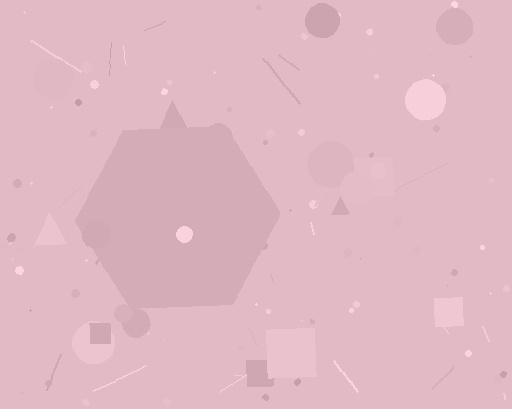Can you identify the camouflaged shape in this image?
The camouflaged shape is a hexagon.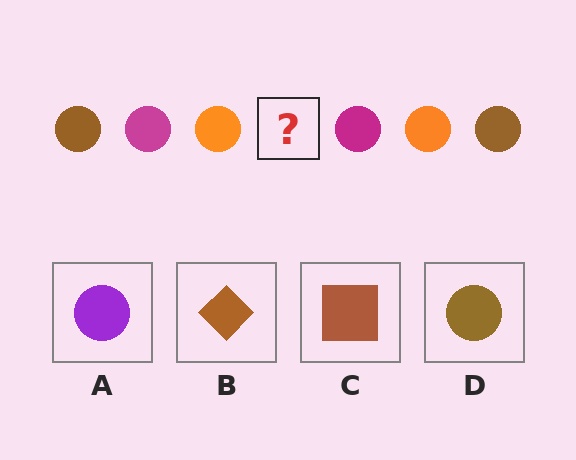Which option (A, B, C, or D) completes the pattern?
D.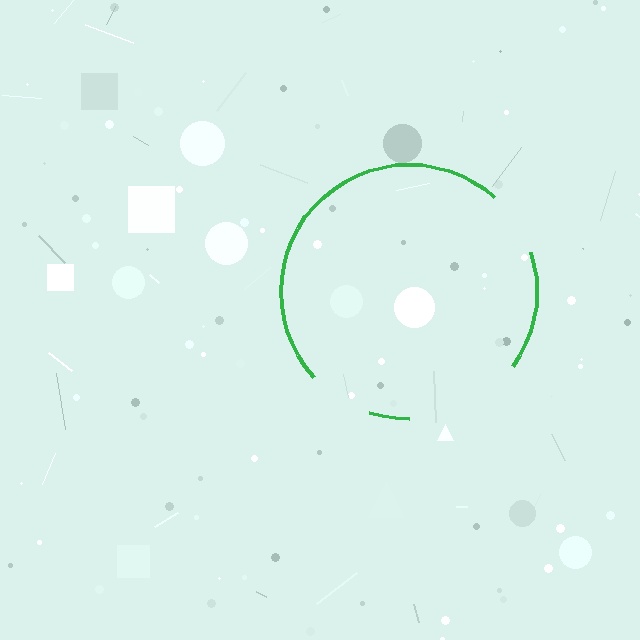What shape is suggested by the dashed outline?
The dashed outline suggests a circle.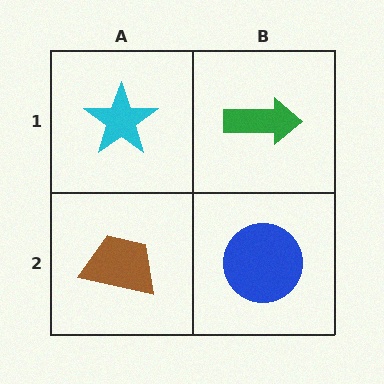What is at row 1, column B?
A green arrow.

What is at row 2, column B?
A blue circle.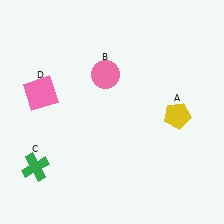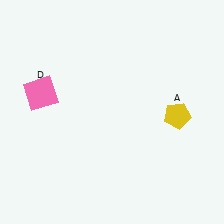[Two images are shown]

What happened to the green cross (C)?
The green cross (C) was removed in Image 2. It was in the bottom-left area of Image 1.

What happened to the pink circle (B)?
The pink circle (B) was removed in Image 2. It was in the top-left area of Image 1.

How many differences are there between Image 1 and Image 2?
There are 2 differences between the two images.